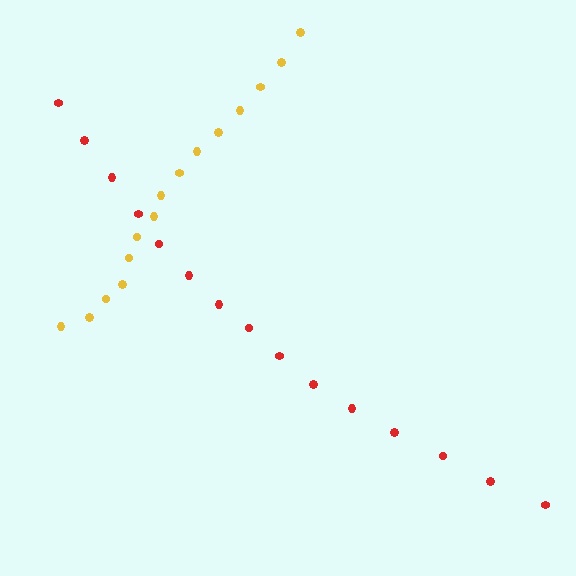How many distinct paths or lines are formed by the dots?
There are 2 distinct paths.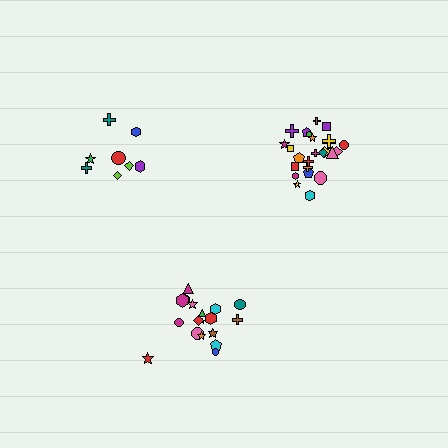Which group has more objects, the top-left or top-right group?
The top-right group.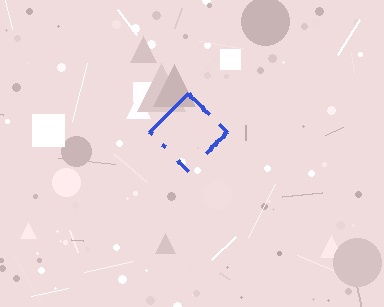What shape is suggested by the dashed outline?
The dashed outline suggests a diamond.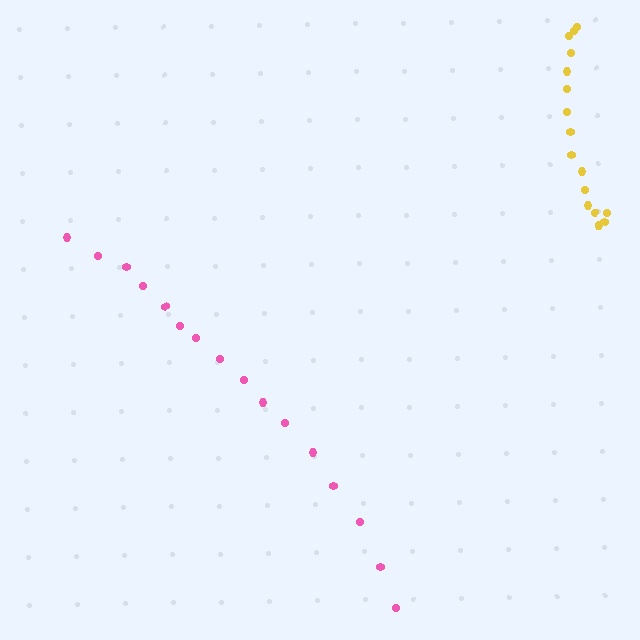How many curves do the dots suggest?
There are 2 distinct paths.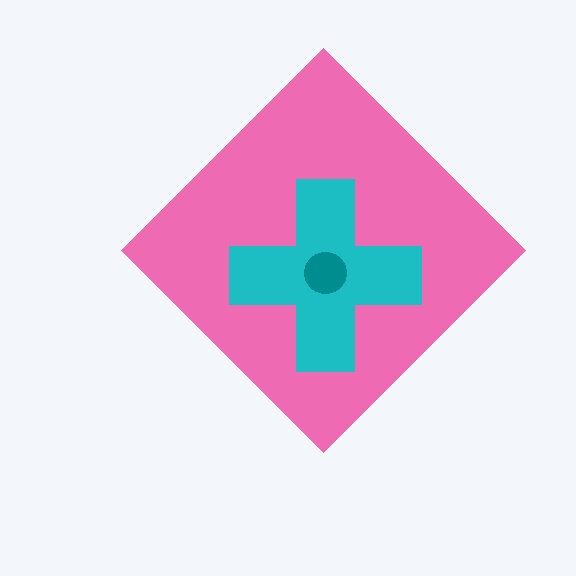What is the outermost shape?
The pink diamond.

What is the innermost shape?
The teal circle.